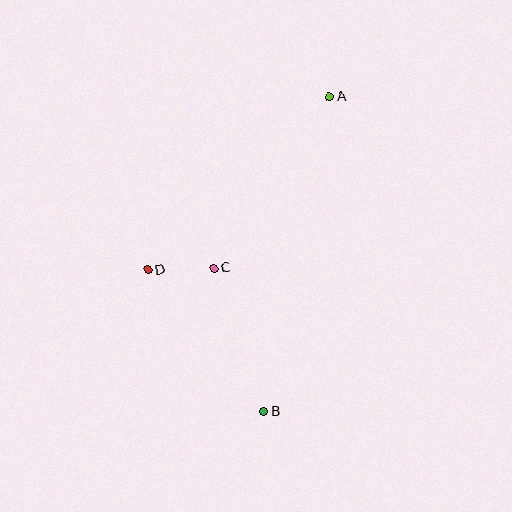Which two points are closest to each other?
Points C and D are closest to each other.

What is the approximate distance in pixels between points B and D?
The distance between B and D is approximately 183 pixels.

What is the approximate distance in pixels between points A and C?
The distance between A and C is approximately 207 pixels.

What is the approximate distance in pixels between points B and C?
The distance between B and C is approximately 152 pixels.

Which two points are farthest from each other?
Points A and B are farthest from each other.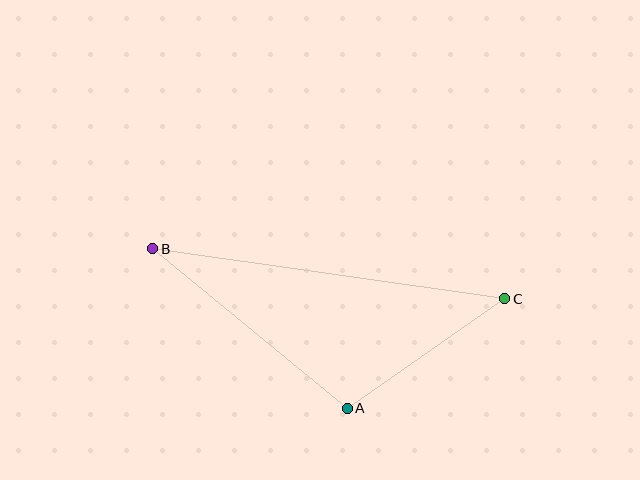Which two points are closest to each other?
Points A and C are closest to each other.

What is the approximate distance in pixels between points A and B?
The distance between A and B is approximately 251 pixels.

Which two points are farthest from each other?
Points B and C are farthest from each other.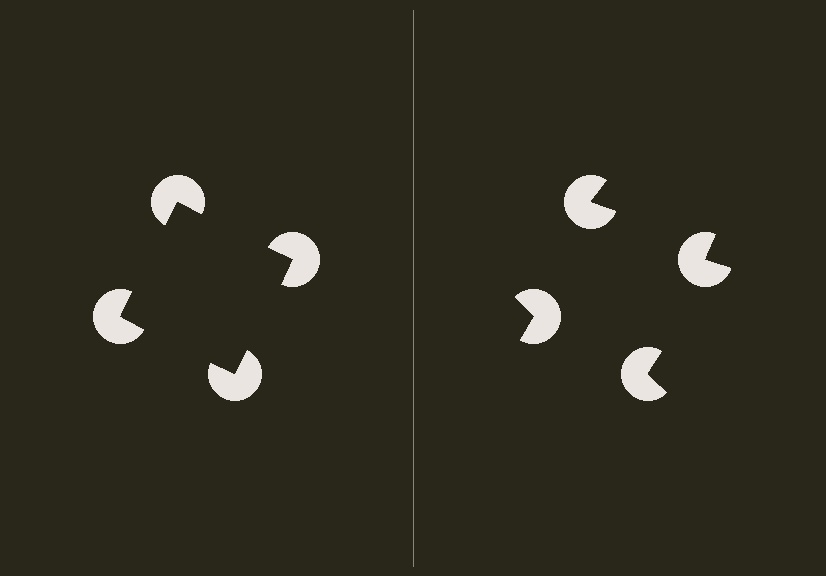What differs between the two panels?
The pac-man discs are positioned identically on both sides; only the wedge orientations differ. On the left they align to a square; on the right they are misaligned.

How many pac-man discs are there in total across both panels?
8 — 4 on each side.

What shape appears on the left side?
An illusory square.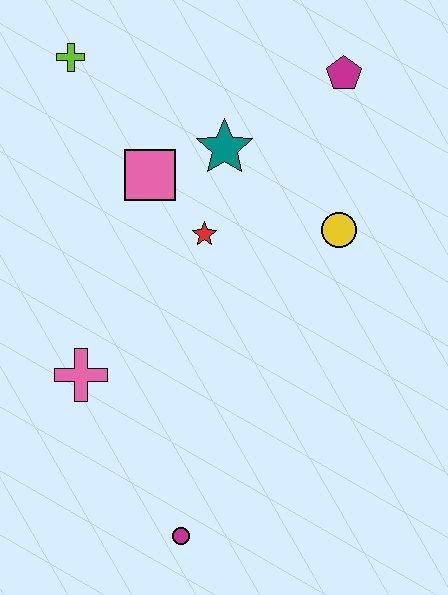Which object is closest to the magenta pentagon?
The teal star is closest to the magenta pentagon.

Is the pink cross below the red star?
Yes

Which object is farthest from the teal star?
The magenta circle is farthest from the teal star.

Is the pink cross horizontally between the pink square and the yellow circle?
No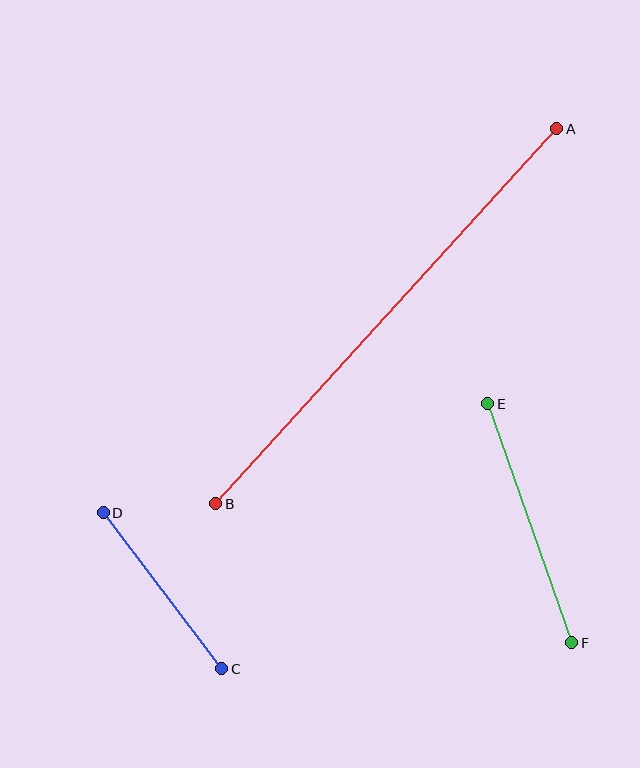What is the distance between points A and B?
The distance is approximately 507 pixels.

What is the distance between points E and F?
The distance is approximately 253 pixels.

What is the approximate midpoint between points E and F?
The midpoint is at approximately (530, 523) pixels.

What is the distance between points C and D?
The distance is approximately 196 pixels.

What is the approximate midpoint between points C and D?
The midpoint is at approximately (162, 591) pixels.